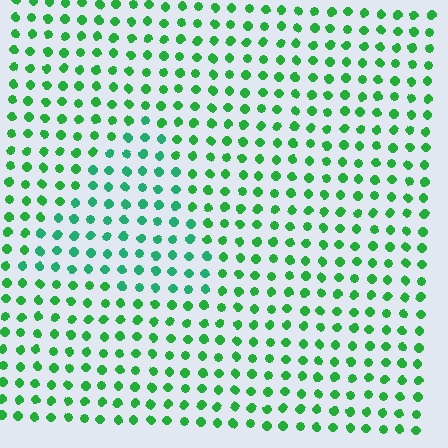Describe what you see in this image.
The image is filled with small green elements in a uniform arrangement. A triangle-shaped region is visible where the elements are tinted to a slightly different hue, forming a subtle color boundary.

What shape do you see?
I see a triangle.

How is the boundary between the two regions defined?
The boundary is defined purely by a slight shift in hue (about 25 degrees). Spacing, size, and orientation are identical on both sides.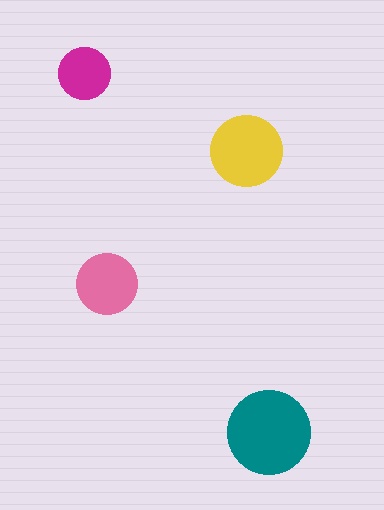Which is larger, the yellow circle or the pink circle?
The yellow one.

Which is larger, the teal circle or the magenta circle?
The teal one.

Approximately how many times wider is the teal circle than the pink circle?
About 1.5 times wider.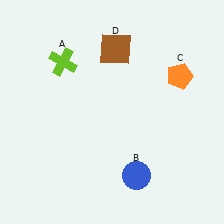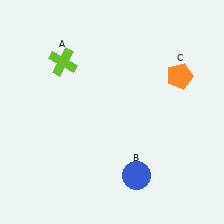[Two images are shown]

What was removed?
The brown square (D) was removed in Image 2.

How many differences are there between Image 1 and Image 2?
There is 1 difference between the two images.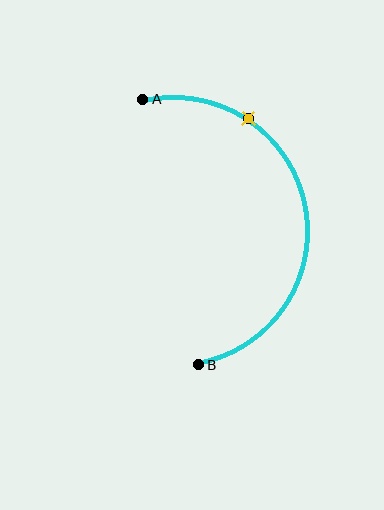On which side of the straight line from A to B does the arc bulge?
The arc bulges to the right of the straight line connecting A and B.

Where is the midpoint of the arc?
The arc midpoint is the point on the curve farthest from the straight line joining A and B. It sits to the right of that line.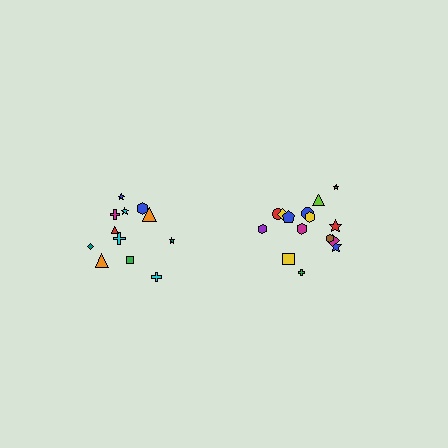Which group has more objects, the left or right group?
The right group.